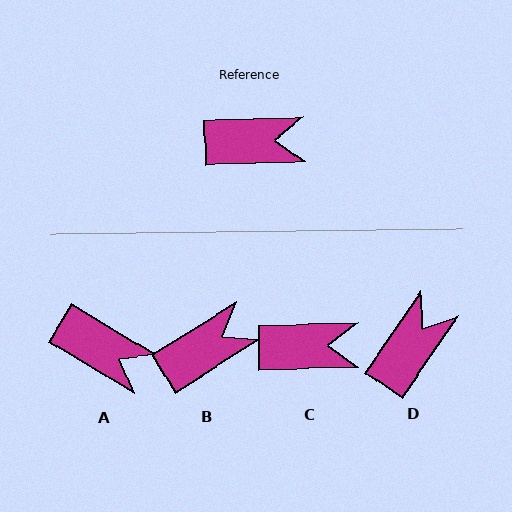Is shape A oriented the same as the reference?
No, it is off by about 33 degrees.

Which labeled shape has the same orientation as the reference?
C.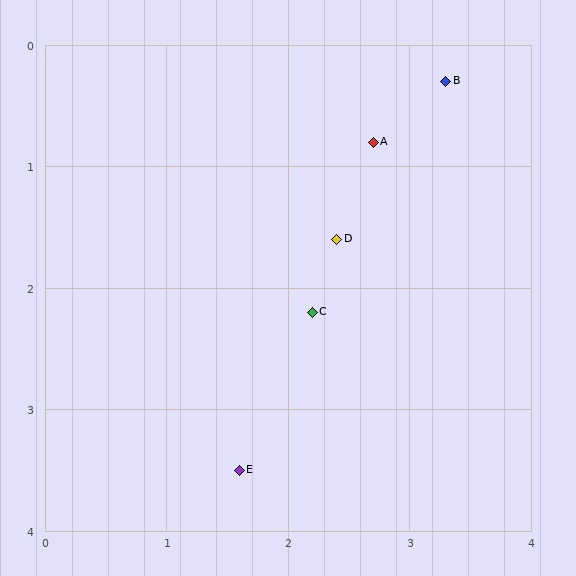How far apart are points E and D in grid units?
Points E and D are about 2.1 grid units apart.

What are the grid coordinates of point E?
Point E is at approximately (1.6, 3.5).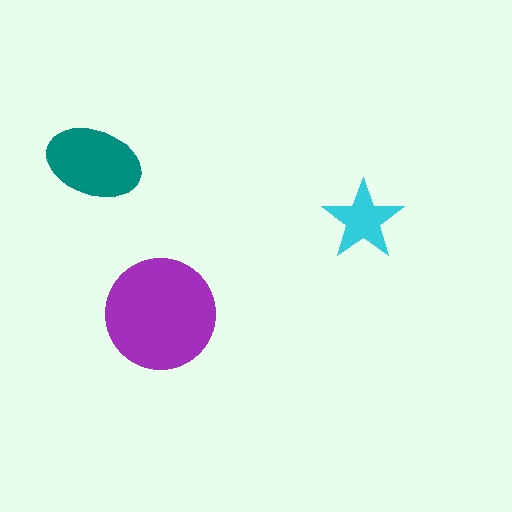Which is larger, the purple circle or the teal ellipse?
The purple circle.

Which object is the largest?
The purple circle.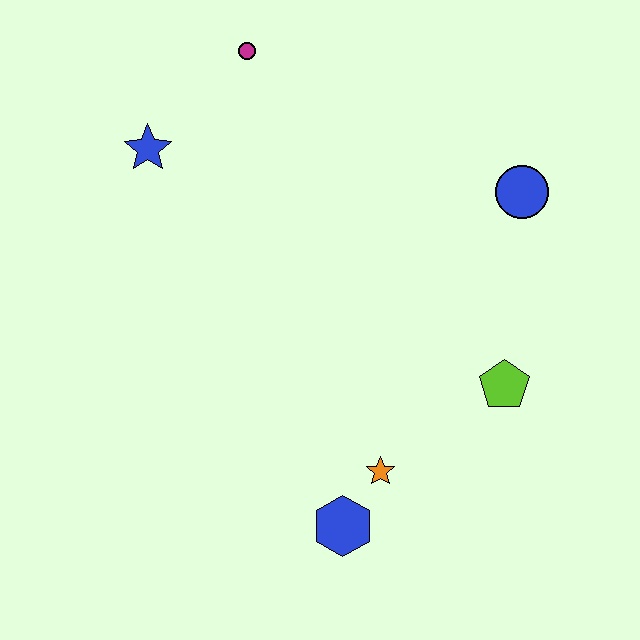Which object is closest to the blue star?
The magenta circle is closest to the blue star.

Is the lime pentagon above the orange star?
Yes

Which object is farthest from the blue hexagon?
The magenta circle is farthest from the blue hexagon.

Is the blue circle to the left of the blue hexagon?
No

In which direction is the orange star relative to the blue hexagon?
The orange star is above the blue hexagon.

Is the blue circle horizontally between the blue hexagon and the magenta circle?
No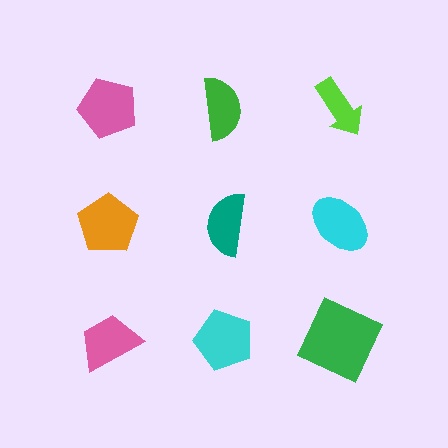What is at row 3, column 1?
A pink trapezoid.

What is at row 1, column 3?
A lime arrow.